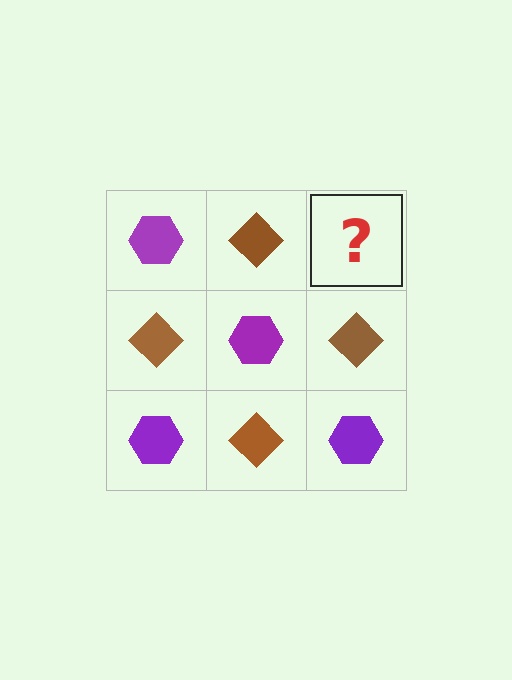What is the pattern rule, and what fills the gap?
The rule is that it alternates purple hexagon and brown diamond in a checkerboard pattern. The gap should be filled with a purple hexagon.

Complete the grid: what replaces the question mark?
The question mark should be replaced with a purple hexagon.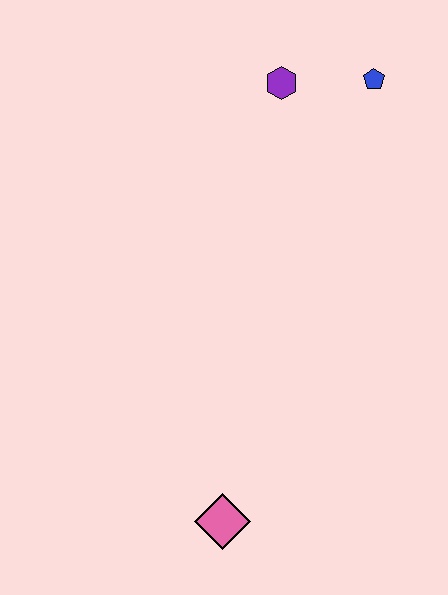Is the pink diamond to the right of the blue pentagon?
No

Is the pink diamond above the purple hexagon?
No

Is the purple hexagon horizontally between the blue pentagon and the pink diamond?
Yes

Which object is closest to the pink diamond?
The purple hexagon is closest to the pink diamond.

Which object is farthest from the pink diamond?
The blue pentagon is farthest from the pink diamond.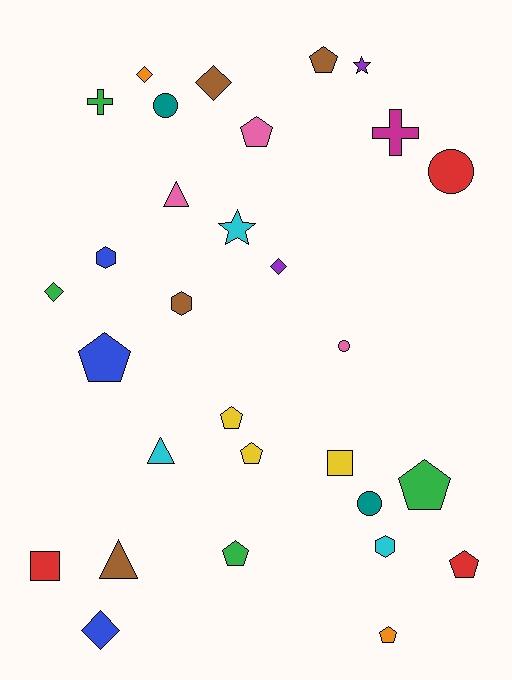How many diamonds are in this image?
There are 5 diamonds.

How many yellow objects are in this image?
There are 3 yellow objects.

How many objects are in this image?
There are 30 objects.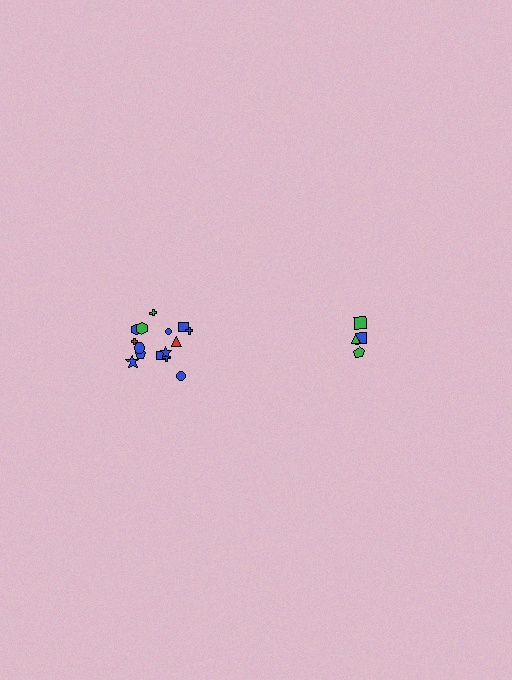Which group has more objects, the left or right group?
The left group.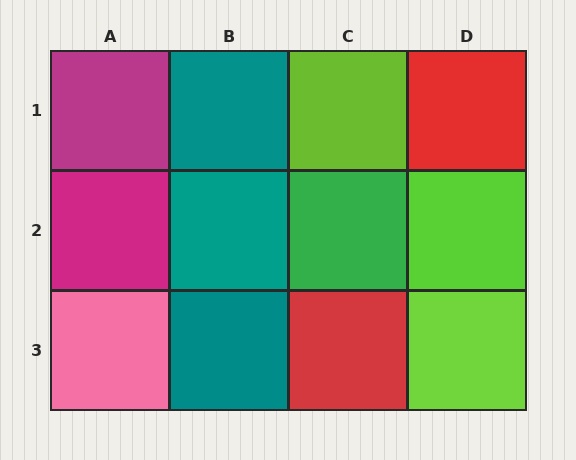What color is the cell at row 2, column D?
Lime.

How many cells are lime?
3 cells are lime.